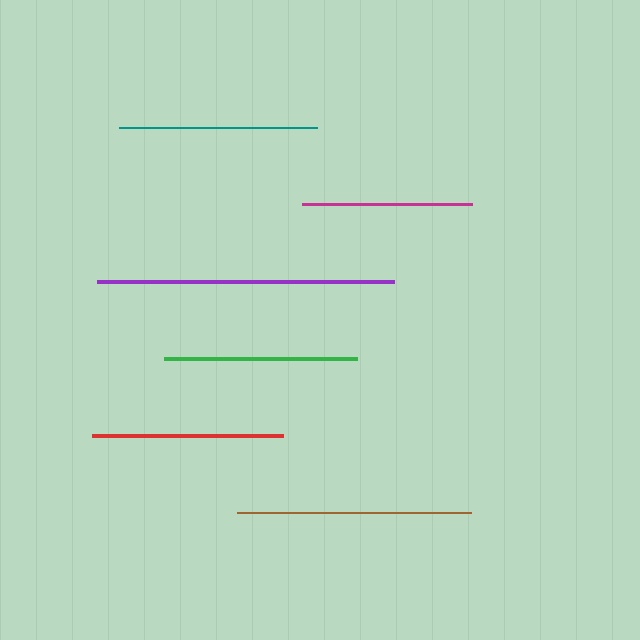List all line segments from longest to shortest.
From longest to shortest: purple, brown, teal, green, red, magenta.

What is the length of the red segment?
The red segment is approximately 191 pixels long.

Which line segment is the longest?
The purple line is the longest at approximately 298 pixels.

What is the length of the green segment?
The green segment is approximately 193 pixels long.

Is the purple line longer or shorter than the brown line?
The purple line is longer than the brown line.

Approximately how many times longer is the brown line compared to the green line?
The brown line is approximately 1.2 times the length of the green line.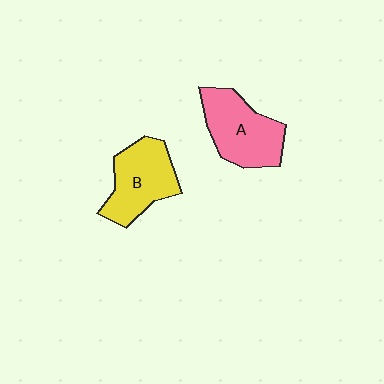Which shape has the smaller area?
Shape B (yellow).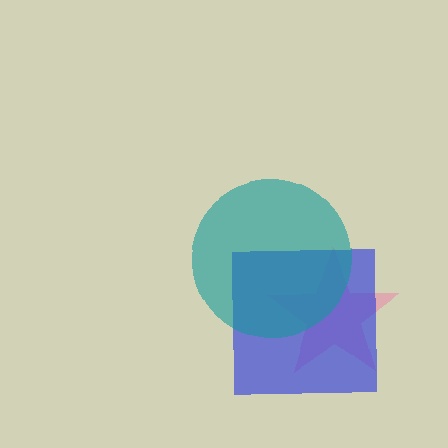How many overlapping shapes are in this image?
There are 3 overlapping shapes in the image.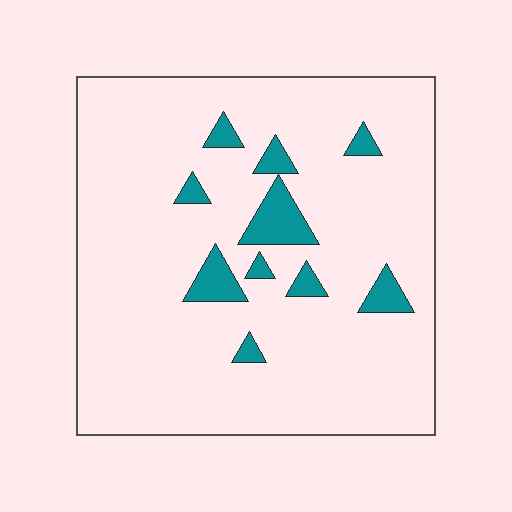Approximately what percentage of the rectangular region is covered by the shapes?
Approximately 10%.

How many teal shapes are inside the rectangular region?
10.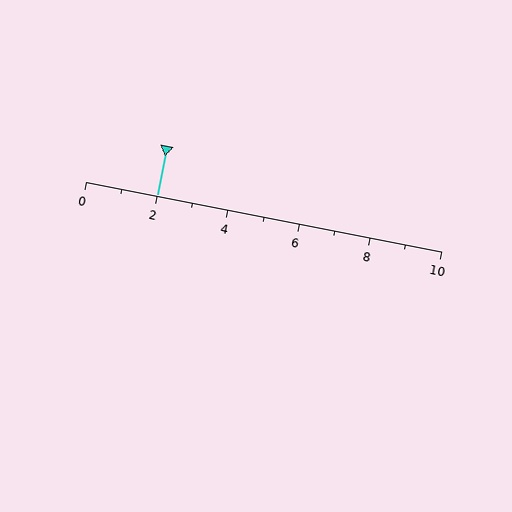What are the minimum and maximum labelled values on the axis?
The axis runs from 0 to 10.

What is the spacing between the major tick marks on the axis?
The major ticks are spaced 2 apart.